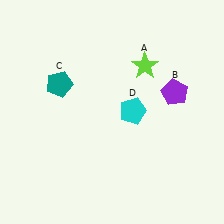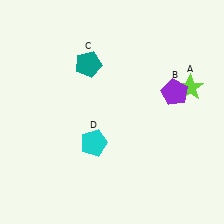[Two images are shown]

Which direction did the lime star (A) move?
The lime star (A) moved right.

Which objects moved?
The objects that moved are: the lime star (A), the teal pentagon (C), the cyan pentagon (D).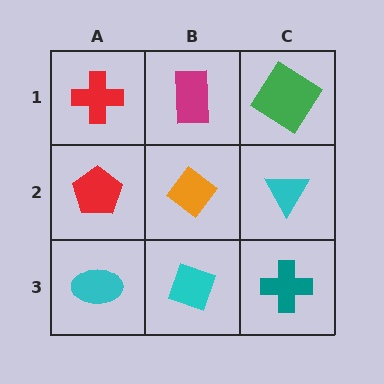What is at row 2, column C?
A cyan triangle.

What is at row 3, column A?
A cyan ellipse.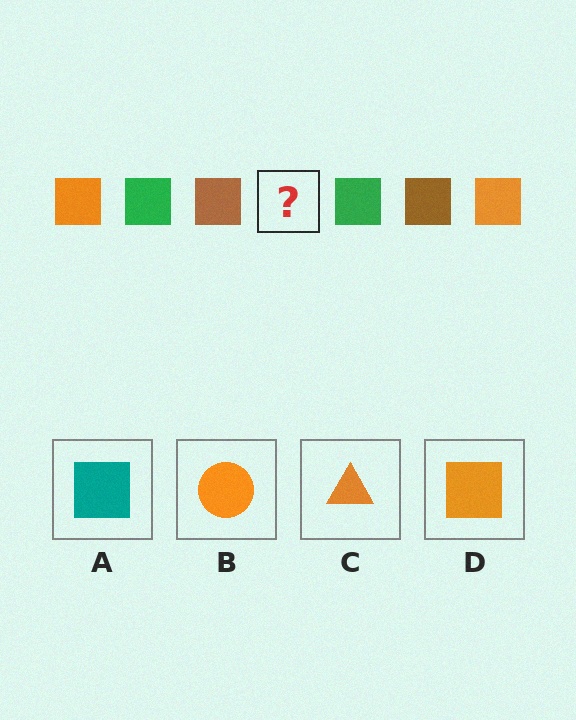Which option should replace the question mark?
Option D.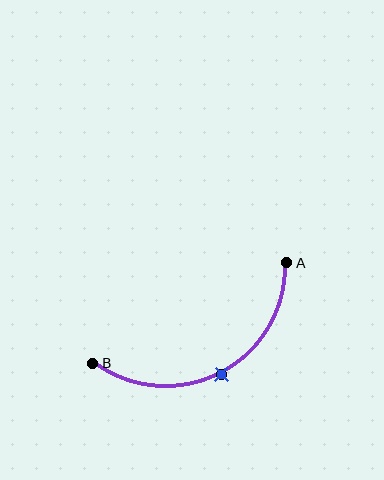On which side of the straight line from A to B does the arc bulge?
The arc bulges below the straight line connecting A and B.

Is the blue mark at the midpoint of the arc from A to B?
Yes. The blue mark lies on the arc at equal arc-length from both A and B — it is the arc midpoint.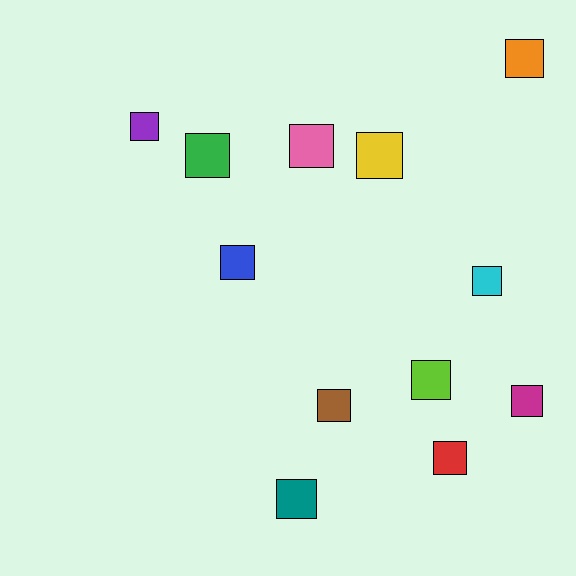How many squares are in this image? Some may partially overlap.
There are 12 squares.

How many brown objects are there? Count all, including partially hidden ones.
There is 1 brown object.